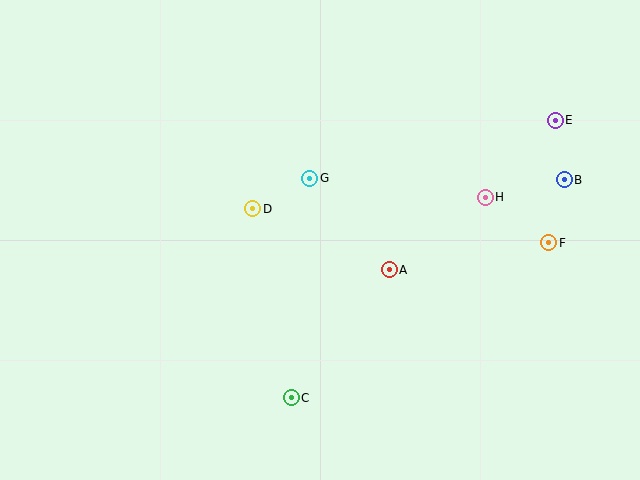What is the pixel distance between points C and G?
The distance between C and G is 221 pixels.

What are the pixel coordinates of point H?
Point H is at (485, 197).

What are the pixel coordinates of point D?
Point D is at (253, 209).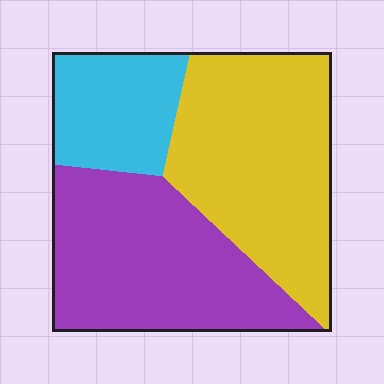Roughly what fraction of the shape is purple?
Purple takes up about two fifths (2/5) of the shape.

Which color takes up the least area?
Cyan, at roughly 20%.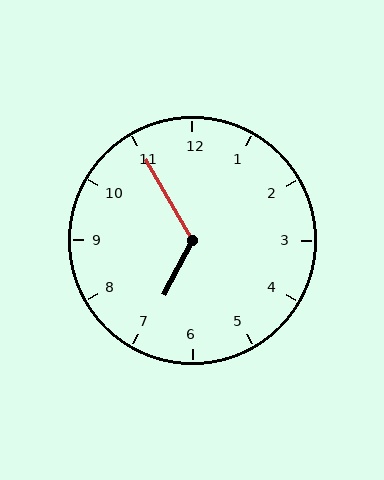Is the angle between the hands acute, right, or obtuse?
It is obtuse.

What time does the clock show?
6:55.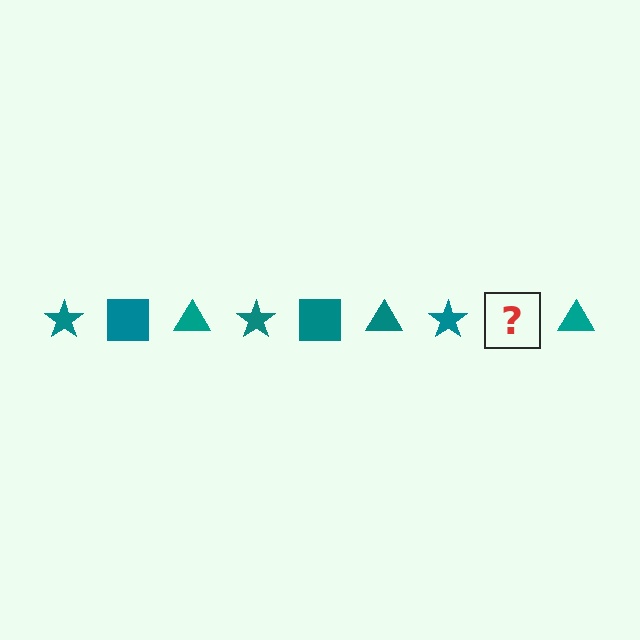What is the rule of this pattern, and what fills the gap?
The rule is that the pattern cycles through star, square, triangle shapes in teal. The gap should be filled with a teal square.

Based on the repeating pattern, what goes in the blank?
The blank should be a teal square.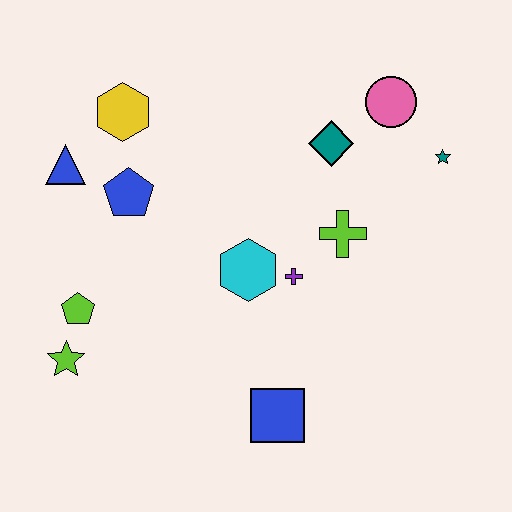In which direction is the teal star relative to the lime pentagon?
The teal star is to the right of the lime pentagon.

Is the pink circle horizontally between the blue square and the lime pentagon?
No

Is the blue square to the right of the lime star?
Yes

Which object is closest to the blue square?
The purple cross is closest to the blue square.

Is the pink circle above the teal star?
Yes